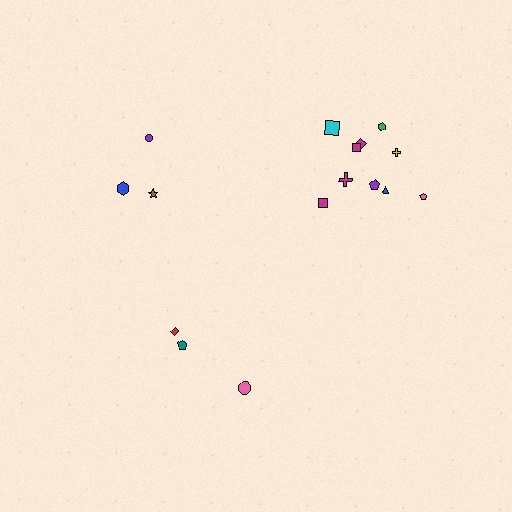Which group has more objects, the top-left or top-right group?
The top-right group.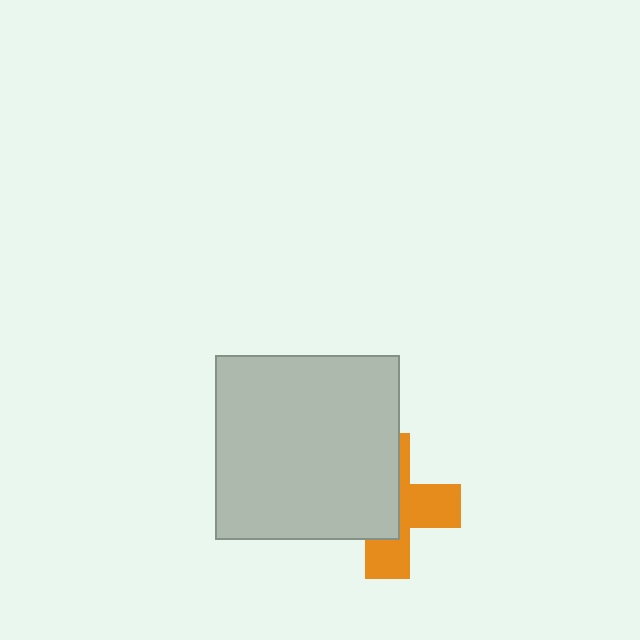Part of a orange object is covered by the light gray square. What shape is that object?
It is a cross.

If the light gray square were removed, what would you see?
You would see the complete orange cross.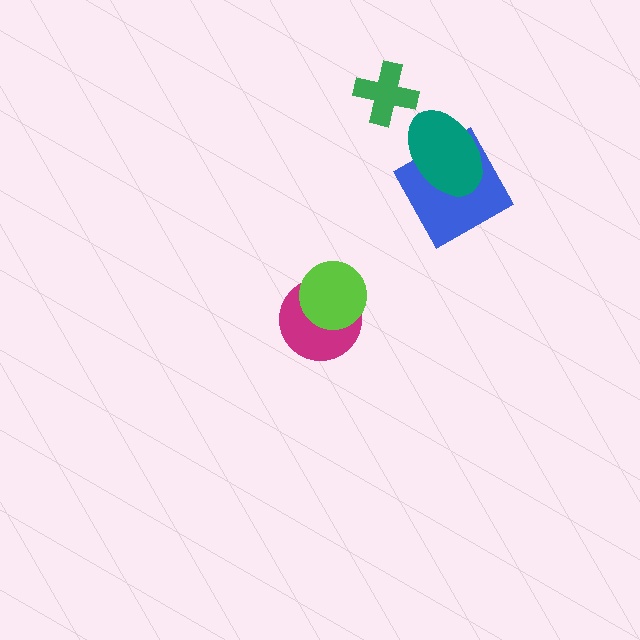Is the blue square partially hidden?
Yes, it is partially covered by another shape.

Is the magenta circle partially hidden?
Yes, it is partially covered by another shape.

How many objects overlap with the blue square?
1 object overlaps with the blue square.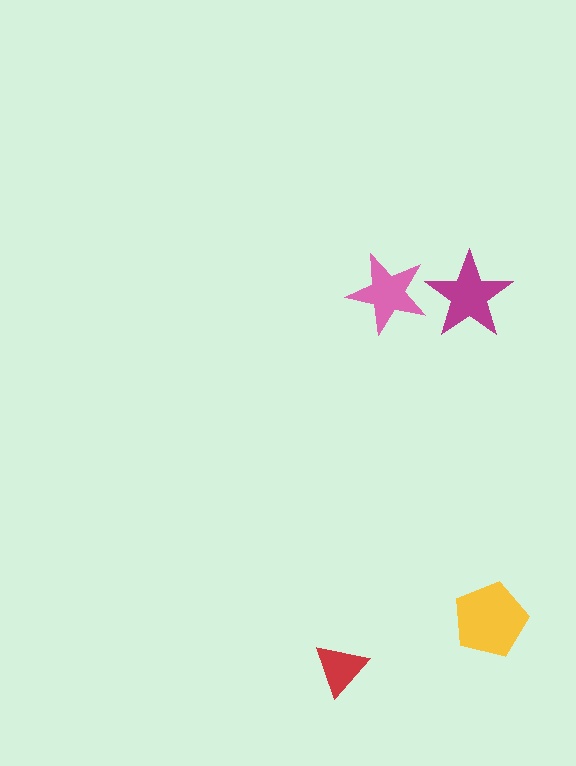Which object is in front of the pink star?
The magenta star is in front of the pink star.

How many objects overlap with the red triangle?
0 objects overlap with the red triangle.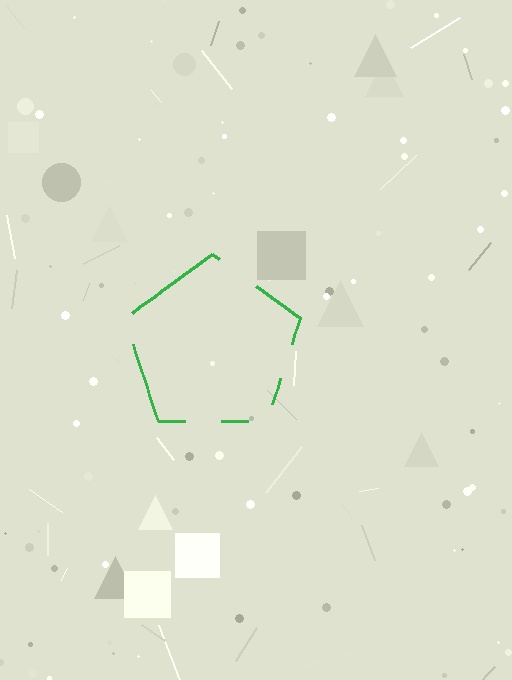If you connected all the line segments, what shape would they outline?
They would outline a pentagon.